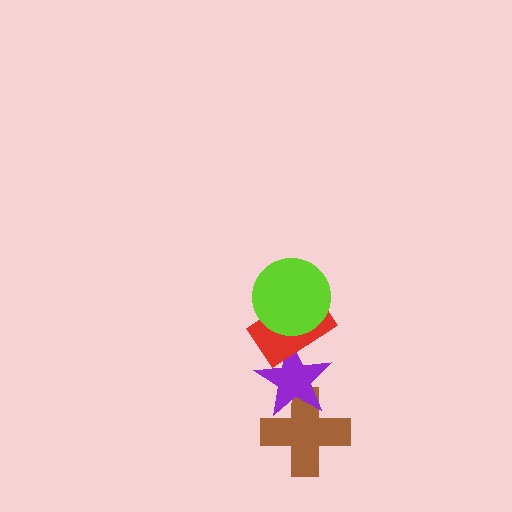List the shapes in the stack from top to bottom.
From top to bottom: the lime circle, the red rectangle, the purple star, the brown cross.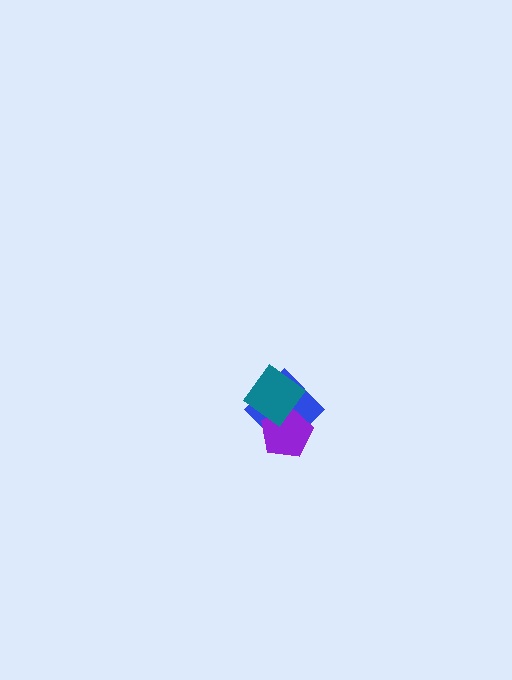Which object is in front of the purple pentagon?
The teal diamond is in front of the purple pentagon.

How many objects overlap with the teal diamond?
2 objects overlap with the teal diamond.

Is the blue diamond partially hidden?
Yes, it is partially covered by another shape.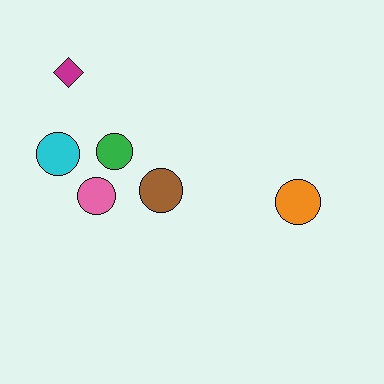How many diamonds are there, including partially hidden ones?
There is 1 diamond.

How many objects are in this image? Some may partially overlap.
There are 6 objects.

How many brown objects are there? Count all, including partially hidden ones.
There is 1 brown object.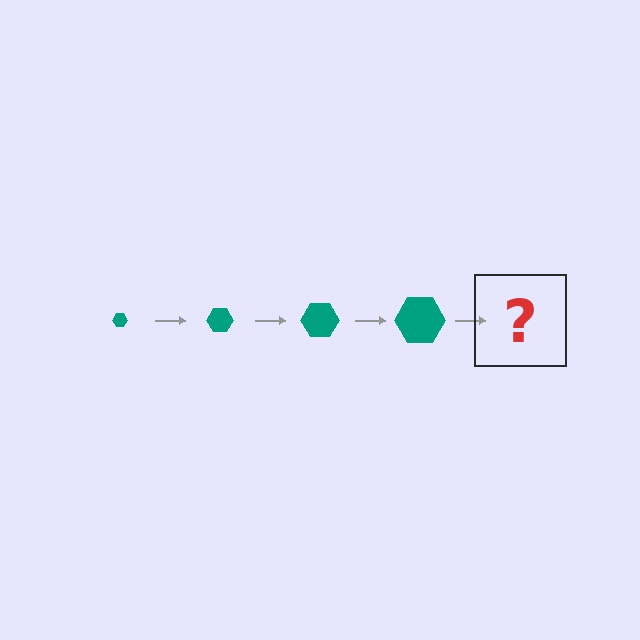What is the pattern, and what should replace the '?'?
The pattern is that the hexagon gets progressively larger each step. The '?' should be a teal hexagon, larger than the previous one.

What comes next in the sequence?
The next element should be a teal hexagon, larger than the previous one.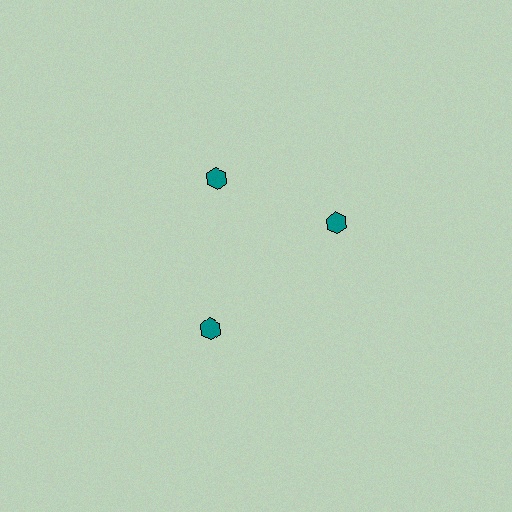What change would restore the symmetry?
The symmetry would be restored by rotating it back into even spacing with its neighbors so that all 3 hexagons sit at equal angles and equal distance from the center.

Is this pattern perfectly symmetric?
No. The 3 teal hexagons are arranged in a ring, but one element near the 3 o'clock position is rotated out of alignment along the ring, breaking the 3-fold rotational symmetry.